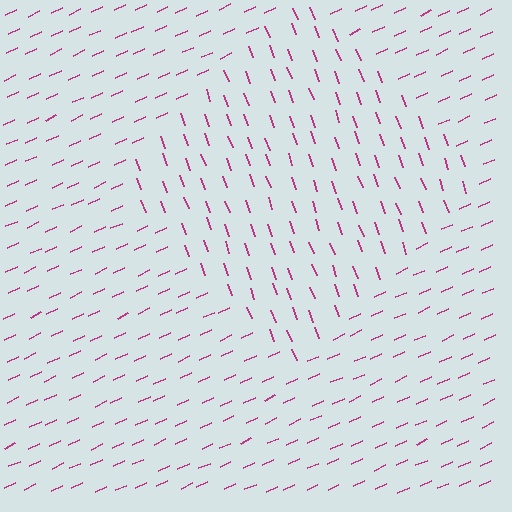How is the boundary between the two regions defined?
The boundary is defined purely by a change in line orientation (approximately 85 degrees difference). All lines are the same color and thickness.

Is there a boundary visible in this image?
Yes, there is a texture boundary formed by a change in line orientation.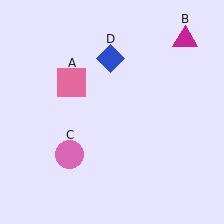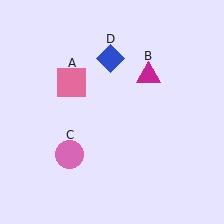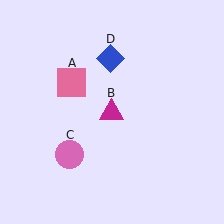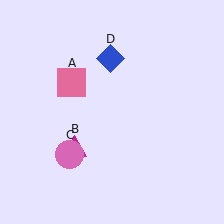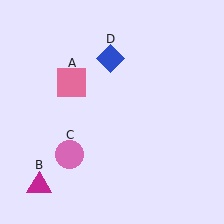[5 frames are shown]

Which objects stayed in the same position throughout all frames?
Pink square (object A) and pink circle (object C) and blue diamond (object D) remained stationary.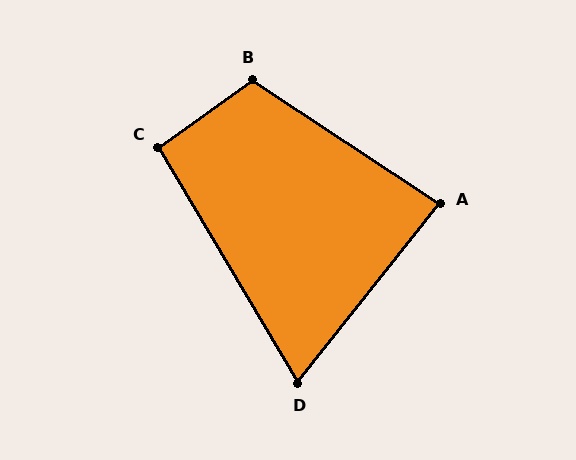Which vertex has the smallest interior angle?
D, at approximately 69 degrees.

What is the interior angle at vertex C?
Approximately 95 degrees (approximately right).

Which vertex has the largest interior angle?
B, at approximately 111 degrees.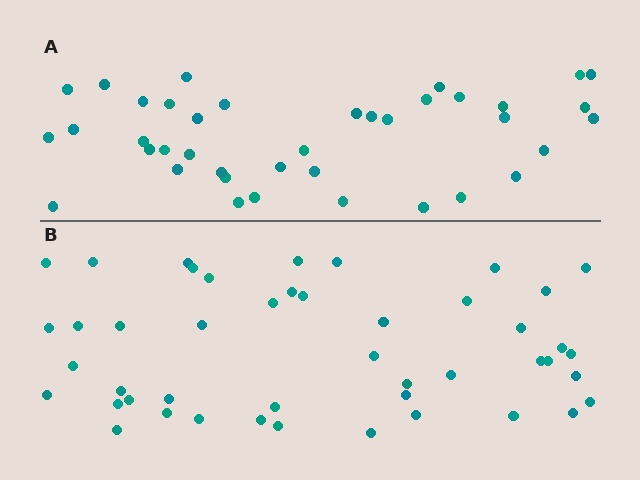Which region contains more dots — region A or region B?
Region B (the bottom region) has more dots.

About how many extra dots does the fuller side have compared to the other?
Region B has roughly 8 or so more dots than region A.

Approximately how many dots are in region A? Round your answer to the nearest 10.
About 40 dots. (The exact count is 39, which rounds to 40.)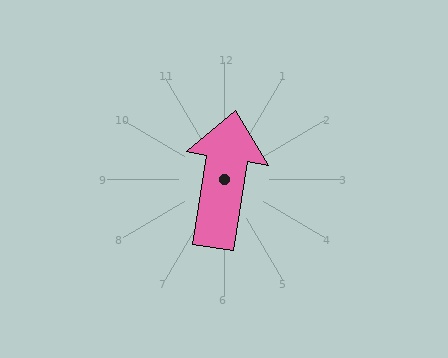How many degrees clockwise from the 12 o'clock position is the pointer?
Approximately 9 degrees.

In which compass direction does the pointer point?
North.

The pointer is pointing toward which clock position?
Roughly 12 o'clock.